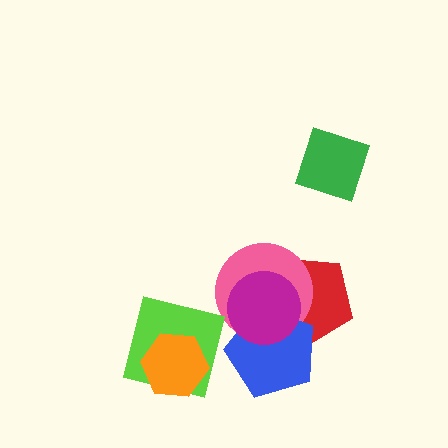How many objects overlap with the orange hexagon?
1 object overlaps with the orange hexagon.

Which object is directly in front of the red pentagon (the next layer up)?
The pink circle is directly in front of the red pentagon.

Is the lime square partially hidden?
Yes, it is partially covered by another shape.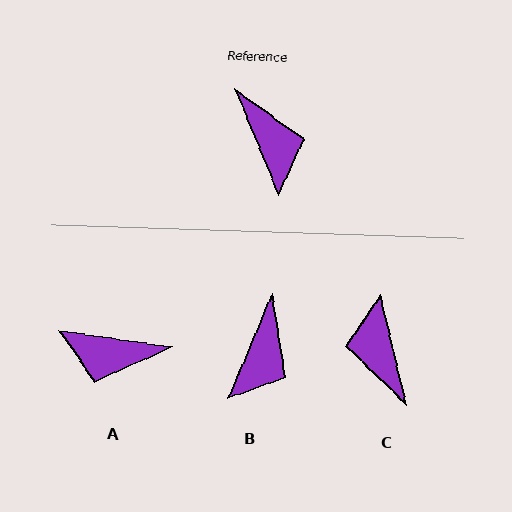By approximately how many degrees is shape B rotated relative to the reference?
Approximately 45 degrees clockwise.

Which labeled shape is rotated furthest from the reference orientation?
C, about 172 degrees away.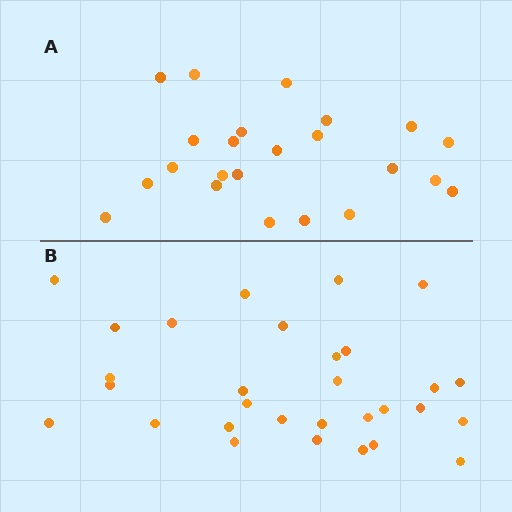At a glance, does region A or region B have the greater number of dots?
Region B (the bottom region) has more dots.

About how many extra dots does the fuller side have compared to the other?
Region B has roughly 8 or so more dots than region A.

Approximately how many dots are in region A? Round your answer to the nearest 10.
About 20 dots. (The exact count is 23, which rounds to 20.)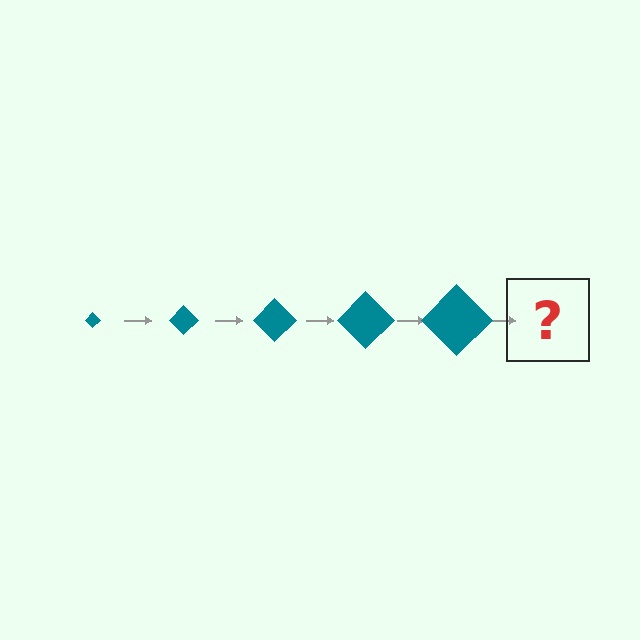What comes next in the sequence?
The next element should be a teal diamond, larger than the previous one.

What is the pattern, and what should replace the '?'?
The pattern is that the diamond gets progressively larger each step. The '?' should be a teal diamond, larger than the previous one.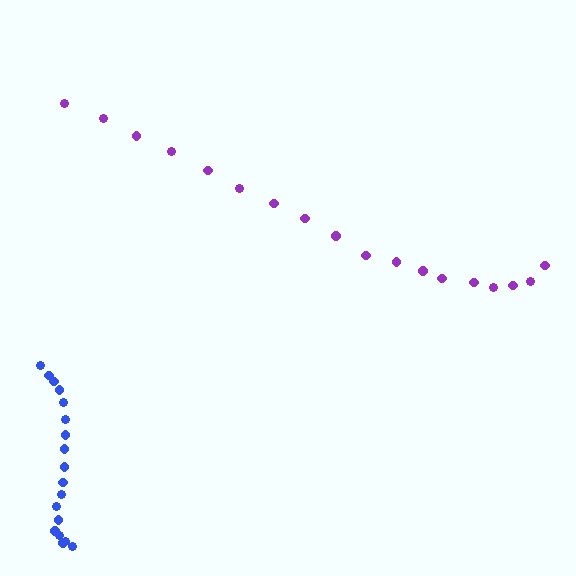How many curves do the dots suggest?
There are 2 distinct paths.